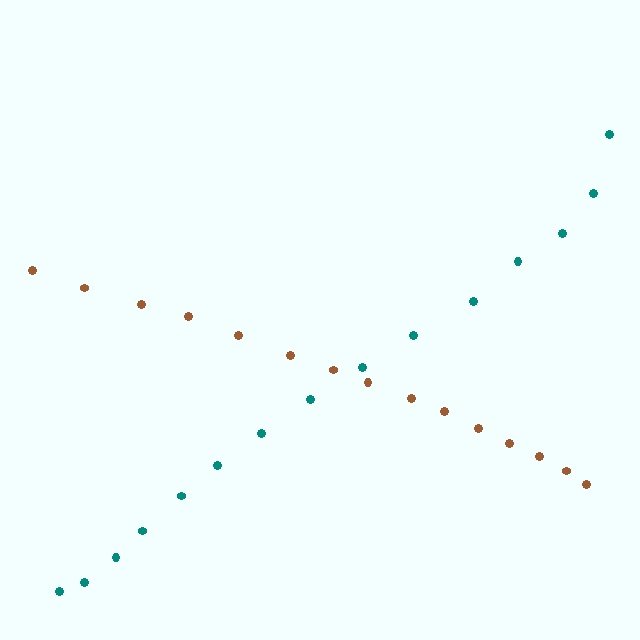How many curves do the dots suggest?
There are 2 distinct paths.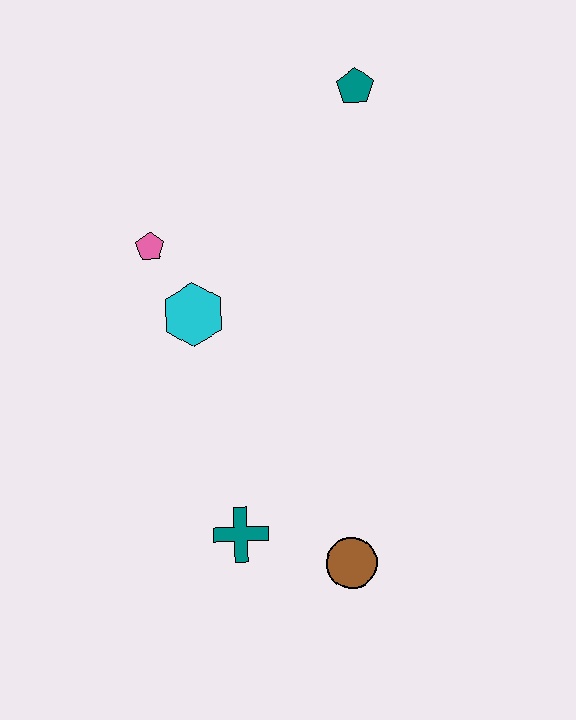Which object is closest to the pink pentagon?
The cyan hexagon is closest to the pink pentagon.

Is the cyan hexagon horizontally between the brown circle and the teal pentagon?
No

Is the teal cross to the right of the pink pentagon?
Yes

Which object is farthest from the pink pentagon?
The brown circle is farthest from the pink pentagon.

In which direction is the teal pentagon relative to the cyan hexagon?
The teal pentagon is above the cyan hexagon.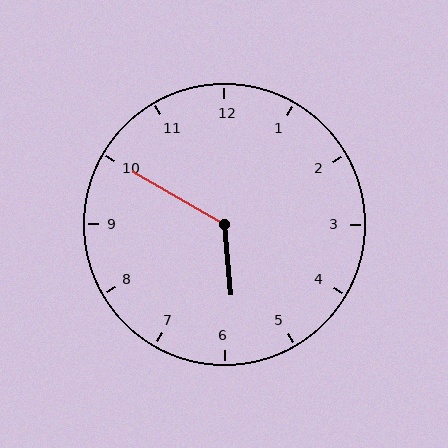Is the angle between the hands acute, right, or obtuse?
It is obtuse.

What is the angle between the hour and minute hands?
Approximately 125 degrees.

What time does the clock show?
5:50.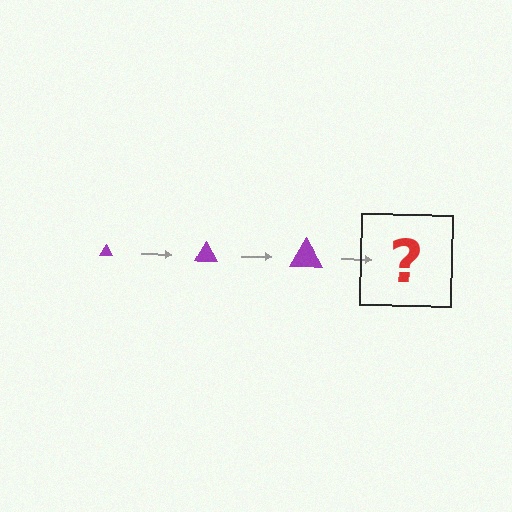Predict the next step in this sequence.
The next step is a purple triangle, larger than the previous one.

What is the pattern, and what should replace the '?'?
The pattern is that the triangle gets progressively larger each step. The '?' should be a purple triangle, larger than the previous one.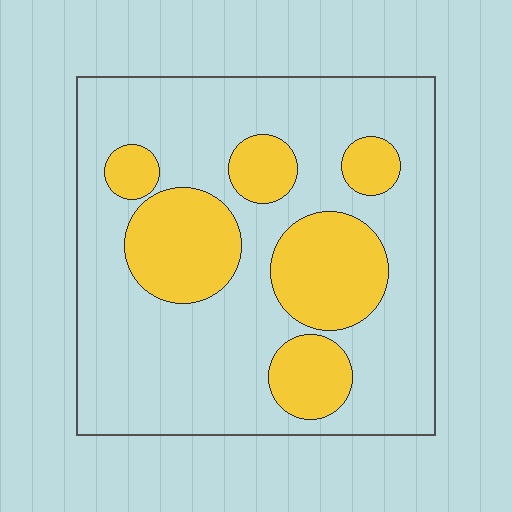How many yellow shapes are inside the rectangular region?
6.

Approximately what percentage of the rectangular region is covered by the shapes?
Approximately 30%.